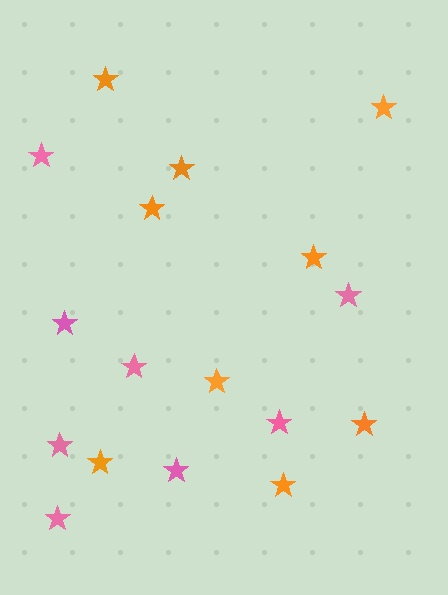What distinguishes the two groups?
There are 2 groups: one group of pink stars (8) and one group of orange stars (9).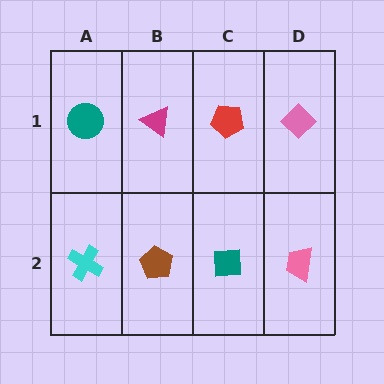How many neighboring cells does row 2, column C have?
3.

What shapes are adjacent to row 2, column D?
A pink diamond (row 1, column D), a teal square (row 2, column C).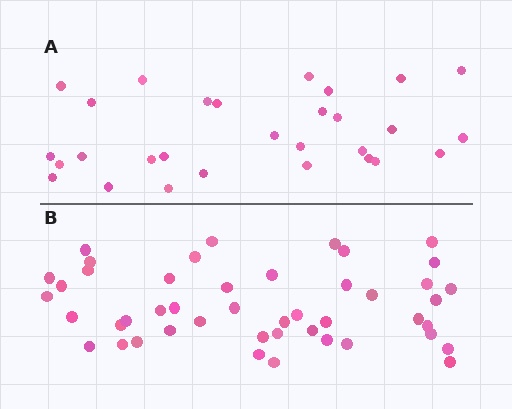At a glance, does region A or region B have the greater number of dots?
Region B (the bottom region) has more dots.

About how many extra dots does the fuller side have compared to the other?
Region B has approximately 15 more dots than region A.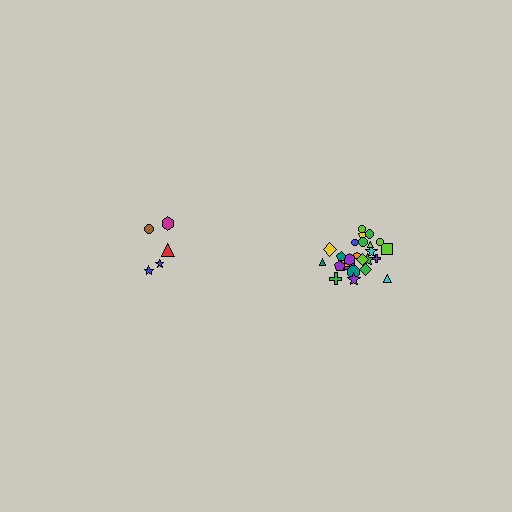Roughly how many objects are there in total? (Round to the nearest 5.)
Roughly 30 objects in total.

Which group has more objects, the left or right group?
The right group.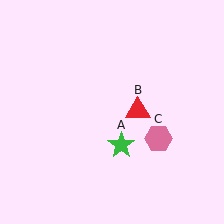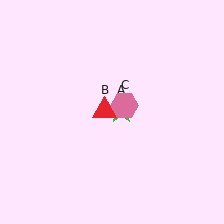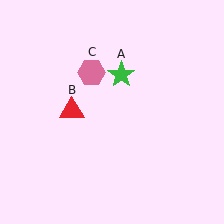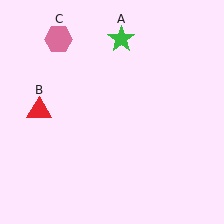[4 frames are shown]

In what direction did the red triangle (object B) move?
The red triangle (object B) moved left.